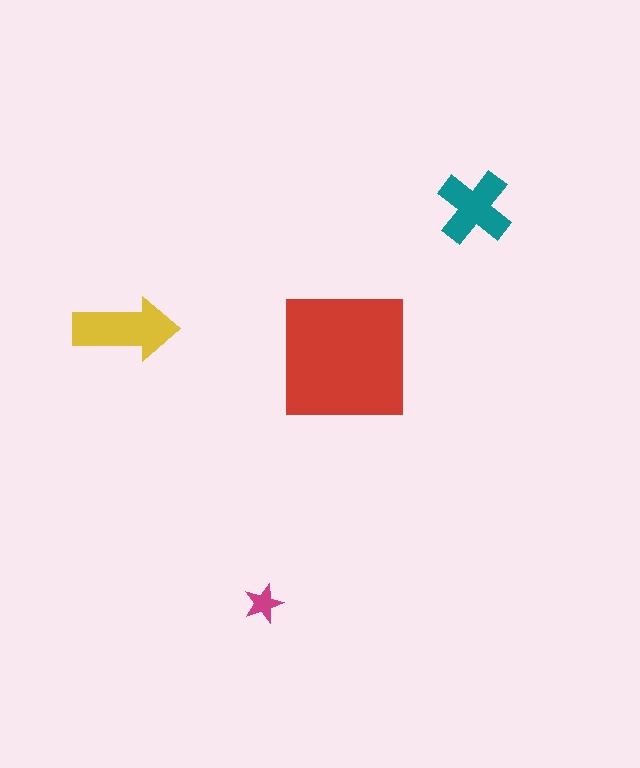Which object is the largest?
The red square.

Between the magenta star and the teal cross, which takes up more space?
The teal cross.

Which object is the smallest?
The magenta star.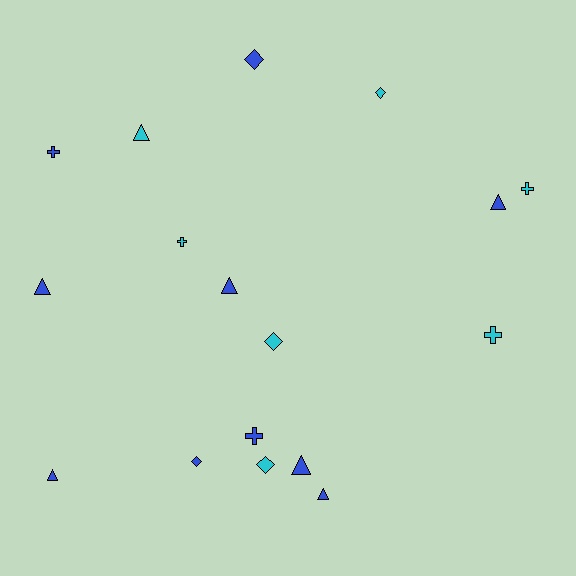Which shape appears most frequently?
Triangle, with 7 objects.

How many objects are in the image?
There are 17 objects.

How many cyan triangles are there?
There is 1 cyan triangle.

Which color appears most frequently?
Blue, with 10 objects.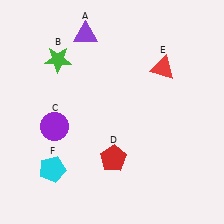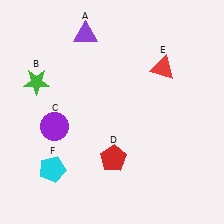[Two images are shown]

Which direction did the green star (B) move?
The green star (B) moved down.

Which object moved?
The green star (B) moved down.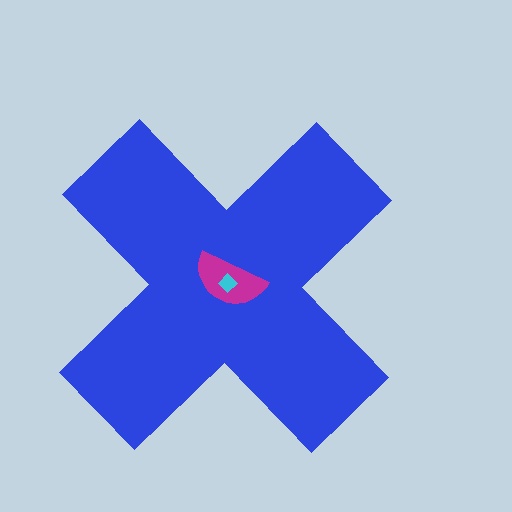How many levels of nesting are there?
3.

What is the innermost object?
The cyan diamond.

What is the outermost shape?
The blue cross.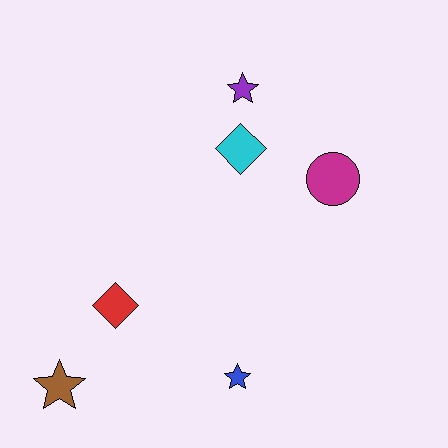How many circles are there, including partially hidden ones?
There is 1 circle.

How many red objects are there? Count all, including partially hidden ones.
There is 1 red object.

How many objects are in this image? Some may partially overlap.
There are 6 objects.